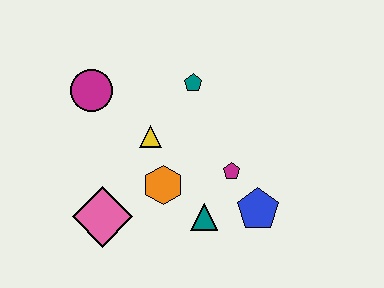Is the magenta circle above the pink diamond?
Yes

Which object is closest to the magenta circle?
The yellow triangle is closest to the magenta circle.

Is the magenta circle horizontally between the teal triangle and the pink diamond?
No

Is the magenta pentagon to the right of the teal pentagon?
Yes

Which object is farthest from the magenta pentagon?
The magenta circle is farthest from the magenta pentagon.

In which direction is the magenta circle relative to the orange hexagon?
The magenta circle is above the orange hexagon.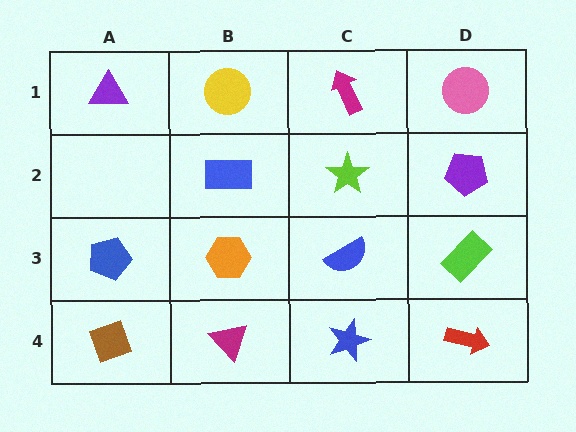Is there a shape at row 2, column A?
No, that cell is empty.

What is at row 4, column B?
A magenta triangle.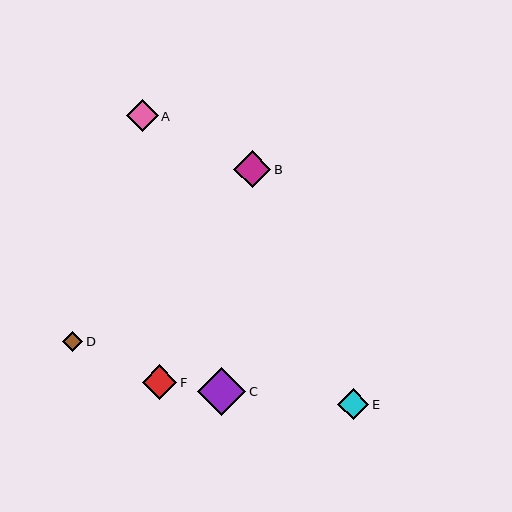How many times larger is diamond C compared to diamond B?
Diamond C is approximately 1.3 times the size of diamond B.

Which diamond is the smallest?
Diamond D is the smallest with a size of approximately 20 pixels.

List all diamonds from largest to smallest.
From largest to smallest: C, B, F, A, E, D.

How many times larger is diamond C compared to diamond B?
Diamond C is approximately 1.3 times the size of diamond B.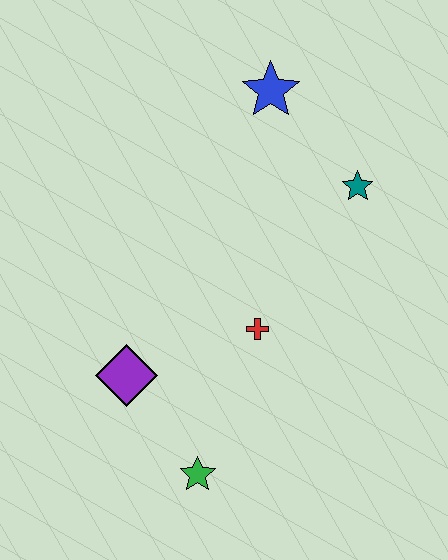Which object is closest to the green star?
The purple diamond is closest to the green star.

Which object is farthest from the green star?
The blue star is farthest from the green star.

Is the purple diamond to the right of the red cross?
No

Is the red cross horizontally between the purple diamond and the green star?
No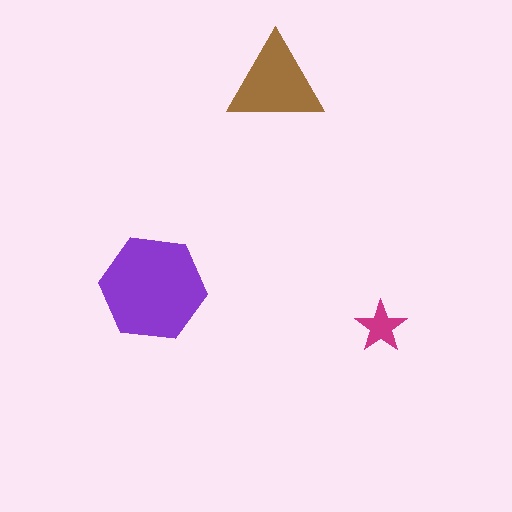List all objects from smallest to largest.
The magenta star, the brown triangle, the purple hexagon.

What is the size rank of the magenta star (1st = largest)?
3rd.